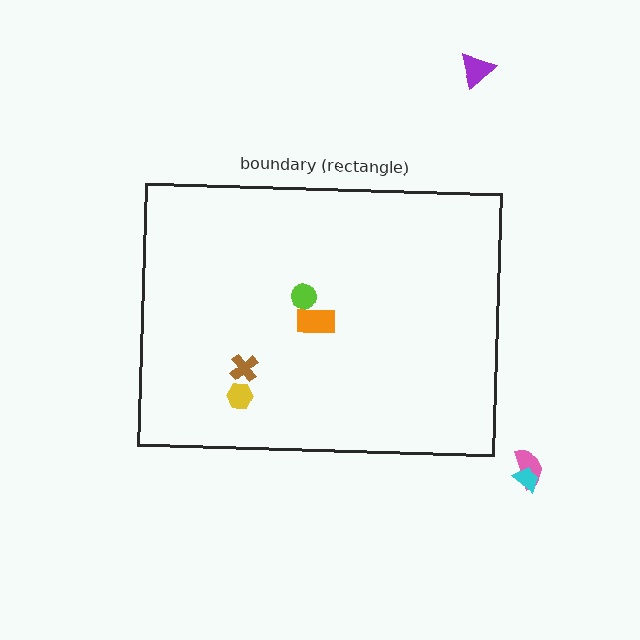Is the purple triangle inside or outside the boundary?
Outside.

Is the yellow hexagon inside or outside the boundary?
Inside.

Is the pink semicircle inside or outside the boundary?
Outside.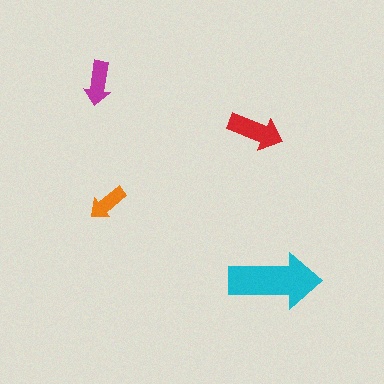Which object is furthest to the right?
The cyan arrow is rightmost.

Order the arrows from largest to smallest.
the cyan one, the red one, the magenta one, the orange one.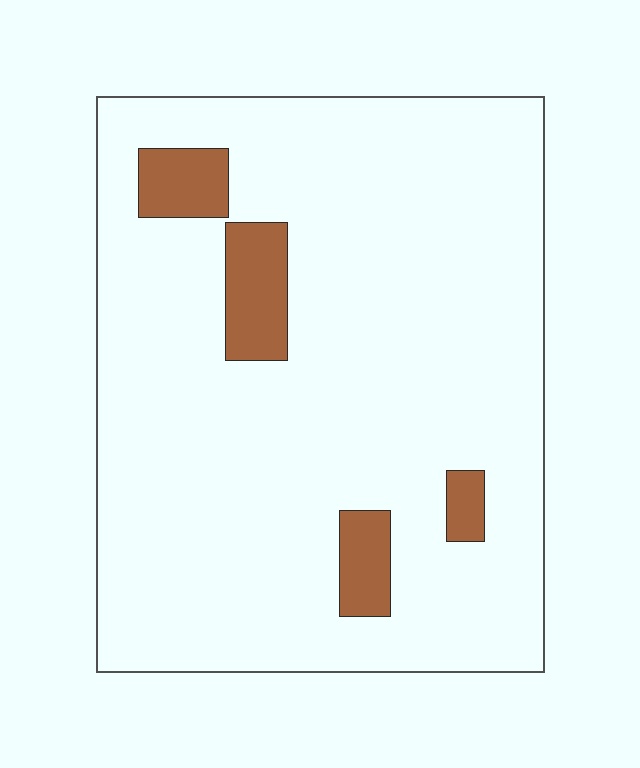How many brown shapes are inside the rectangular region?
4.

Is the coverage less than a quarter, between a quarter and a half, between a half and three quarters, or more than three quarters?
Less than a quarter.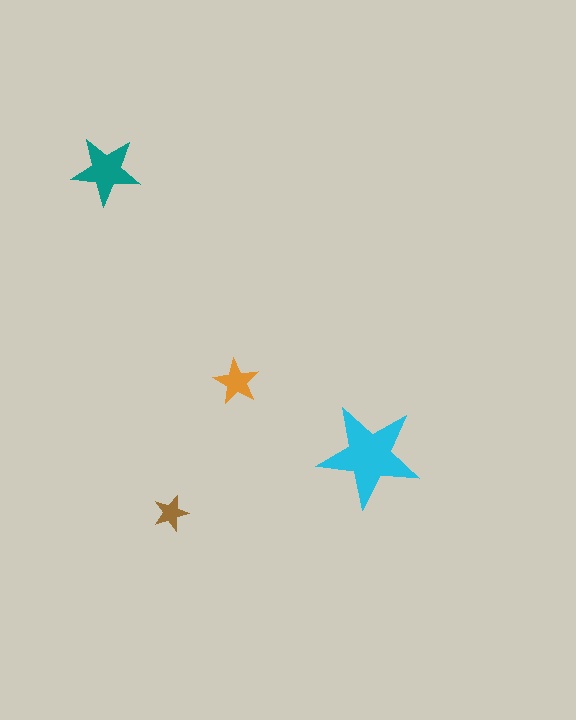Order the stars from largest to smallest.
the cyan one, the teal one, the orange one, the brown one.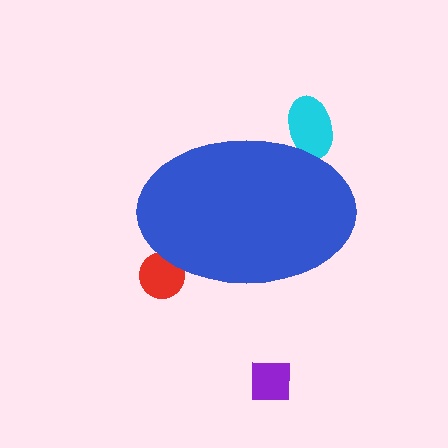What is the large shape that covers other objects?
A blue ellipse.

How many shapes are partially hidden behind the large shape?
2 shapes are partially hidden.